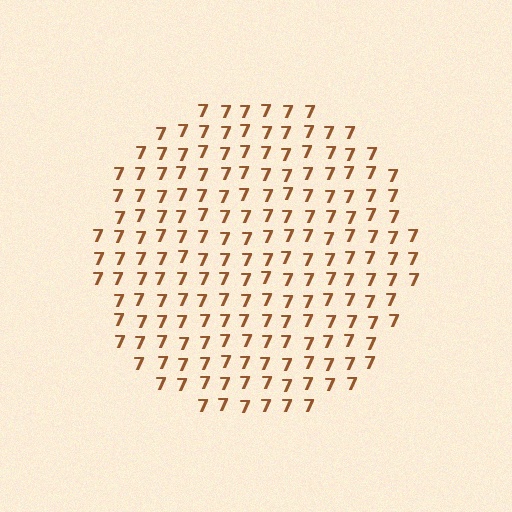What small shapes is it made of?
It is made of small digit 7's.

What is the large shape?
The large shape is a circle.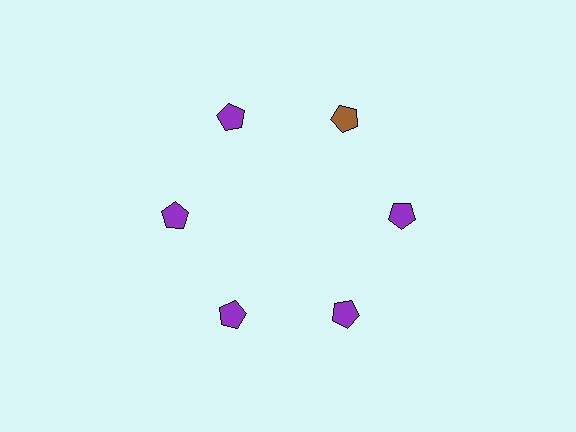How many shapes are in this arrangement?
There are 6 shapes arranged in a ring pattern.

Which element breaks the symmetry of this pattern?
The brown pentagon at roughly the 1 o'clock position breaks the symmetry. All other shapes are purple pentagons.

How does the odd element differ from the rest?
It has a different color: brown instead of purple.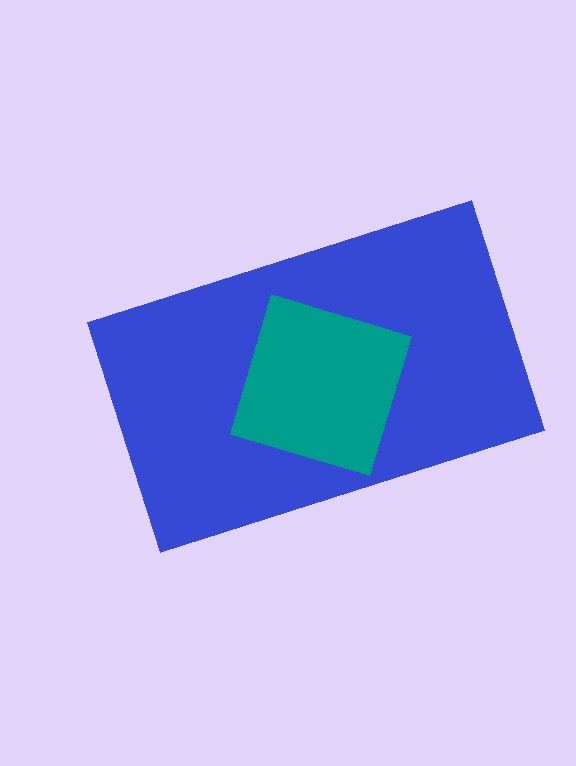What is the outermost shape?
The blue rectangle.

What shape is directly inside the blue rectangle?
The teal diamond.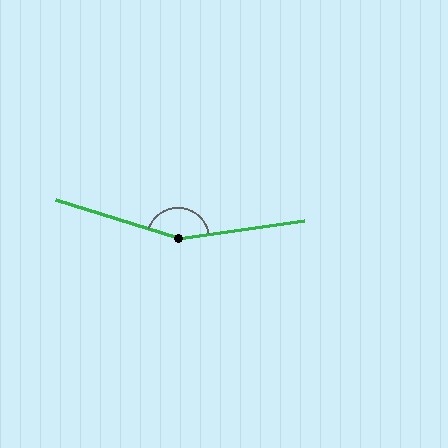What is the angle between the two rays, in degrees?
Approximately 154 degrees.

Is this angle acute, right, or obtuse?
It is obtuse.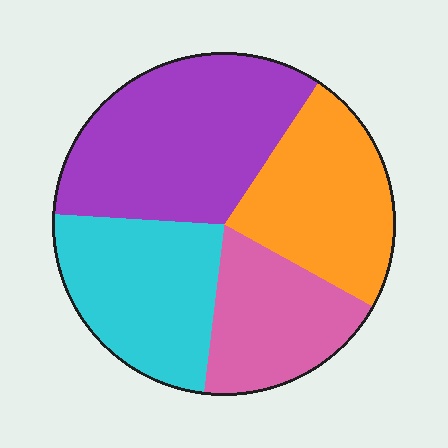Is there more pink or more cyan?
Cyan.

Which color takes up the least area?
Pink, at roughly 20%.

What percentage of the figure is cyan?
Cyan covers roughly 25% of the figure.